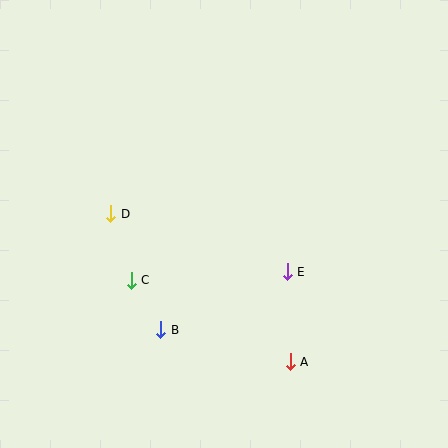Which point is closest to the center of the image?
Point E at (287, 272) is closest to the center.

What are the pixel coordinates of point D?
Point D is at (111, 214).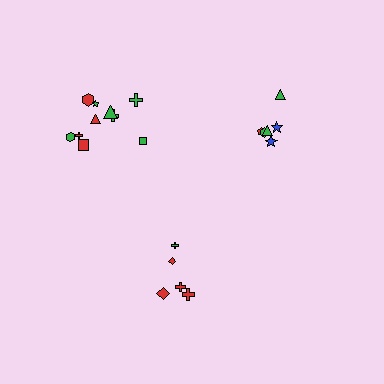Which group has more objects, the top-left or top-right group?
The top-left group.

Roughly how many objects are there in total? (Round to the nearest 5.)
Roughly 20 objects in total.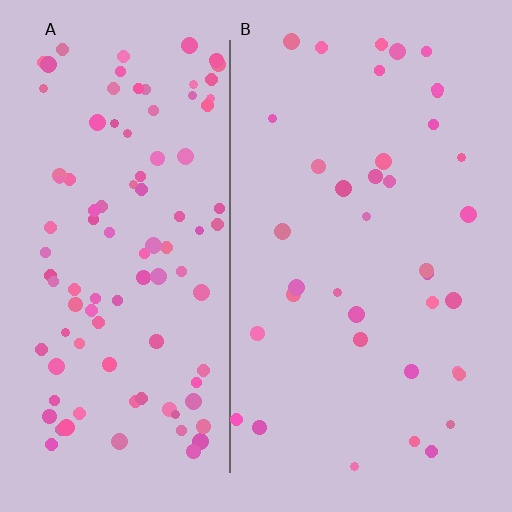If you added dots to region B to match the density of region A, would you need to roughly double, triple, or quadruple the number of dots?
Approximately triple.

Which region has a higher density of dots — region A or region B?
A (the left).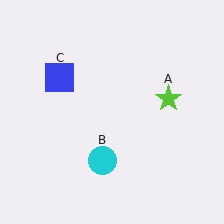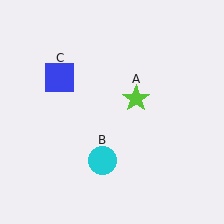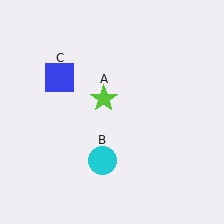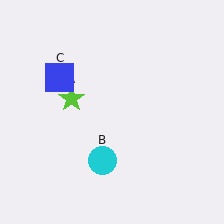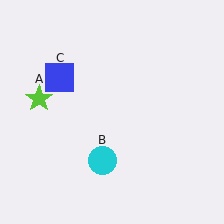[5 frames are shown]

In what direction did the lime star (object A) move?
The lime star (object A) moved left.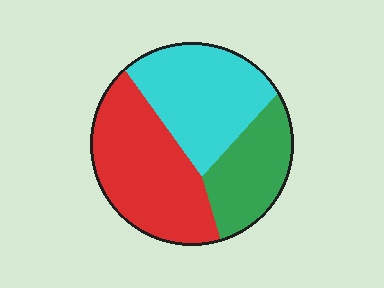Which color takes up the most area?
Red, at roughly 40%.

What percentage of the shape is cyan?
Cyan takes up about three eighths (3/8) of the shape.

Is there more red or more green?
Red.